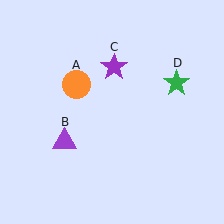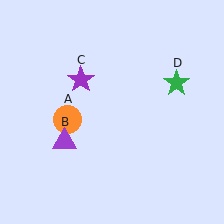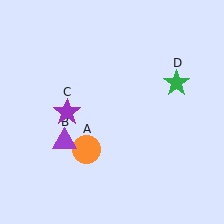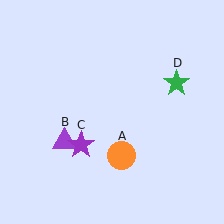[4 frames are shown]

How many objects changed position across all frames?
2 objects changed position: orange circle (object A), purple star (object C).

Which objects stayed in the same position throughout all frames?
Purple triangle (object B) and green star (object D) remained stationary.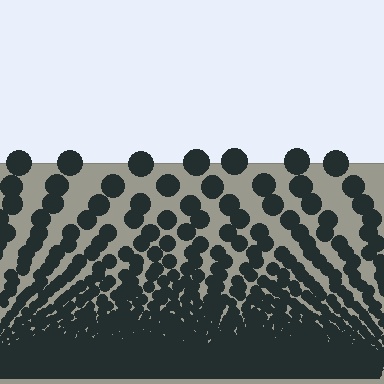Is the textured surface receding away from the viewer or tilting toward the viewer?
The surface appears to tilt toward the viewer. Texture elements get larger and sparser toward the top.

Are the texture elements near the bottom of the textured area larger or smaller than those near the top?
Smaller. The gradient is inverted — elements near the bottom are smaller and denser.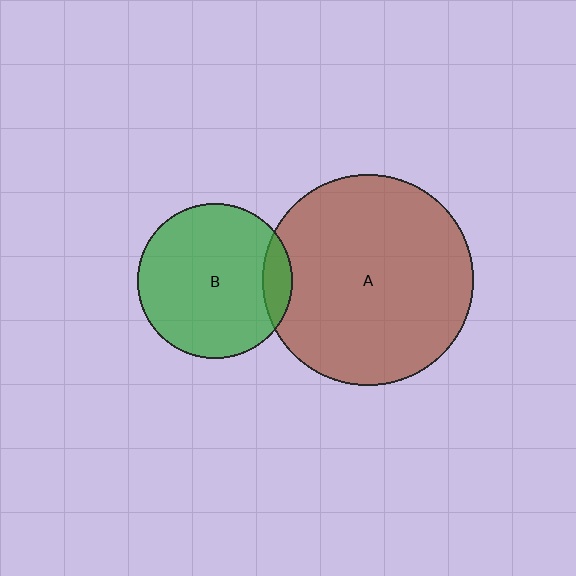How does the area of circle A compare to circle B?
Approximately 1.9 times.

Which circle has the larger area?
Circle A (brown).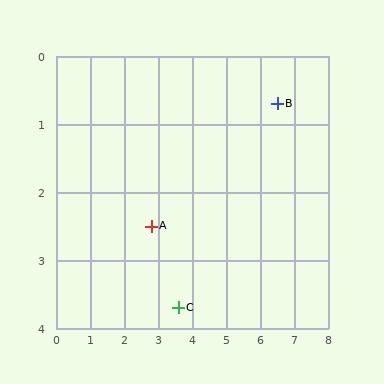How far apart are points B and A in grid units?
Points B and A are about 4.1 grid units apart.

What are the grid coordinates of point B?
Point B is at approximately (6.5, 0.7).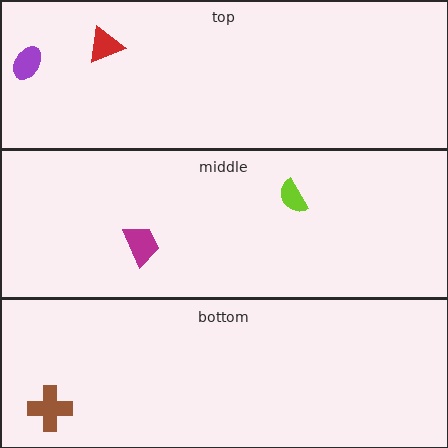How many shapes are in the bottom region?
1.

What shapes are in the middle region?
The magenta trapezoid, the lime semicircle.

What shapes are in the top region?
The red triangle, the purple ellipse.